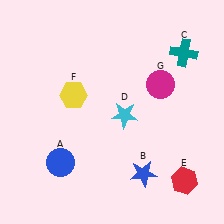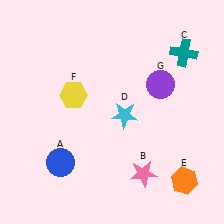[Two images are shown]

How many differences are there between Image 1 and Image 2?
There are 3 differences between the two images.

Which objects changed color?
B changed from blue to pink. E changed from red to orange. G changed from magenta to purple.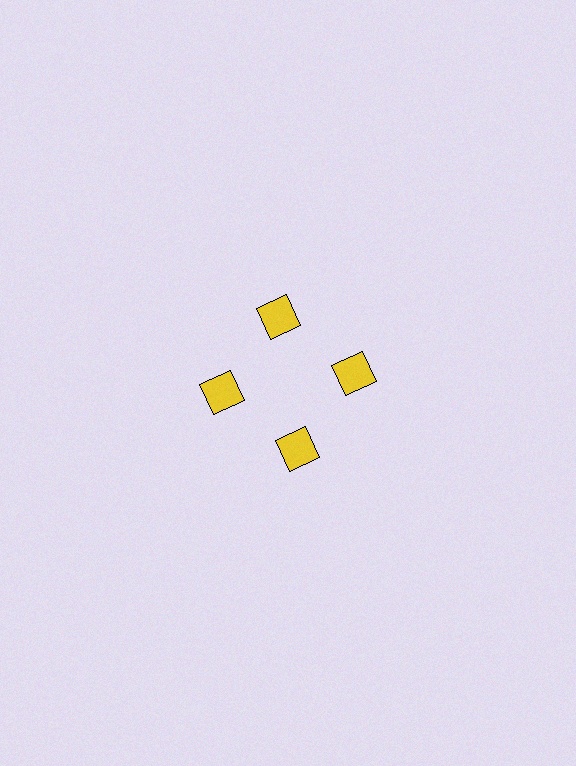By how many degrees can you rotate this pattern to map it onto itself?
The pattern maps onto itself every 90 degrees of rotation.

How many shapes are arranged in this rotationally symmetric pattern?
There are 4 shapes, arranged in 4 groups of 1.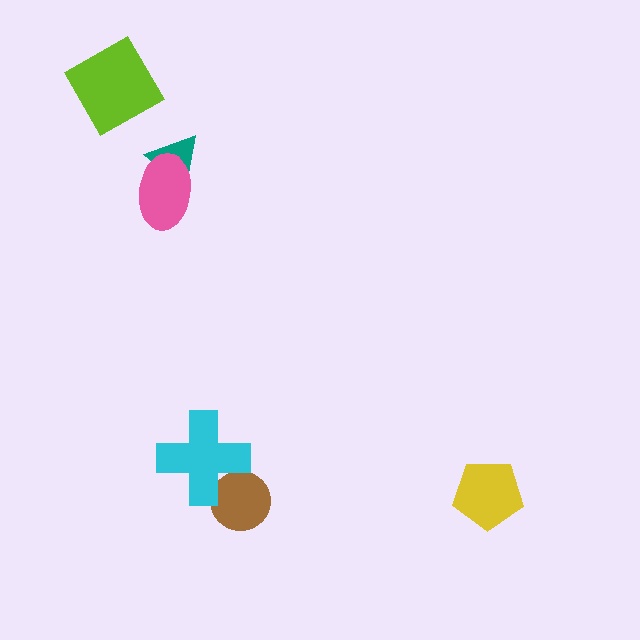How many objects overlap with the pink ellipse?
1 object overlaps with the pink ellipse.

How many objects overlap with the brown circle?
1 object overlaps with the brown circle.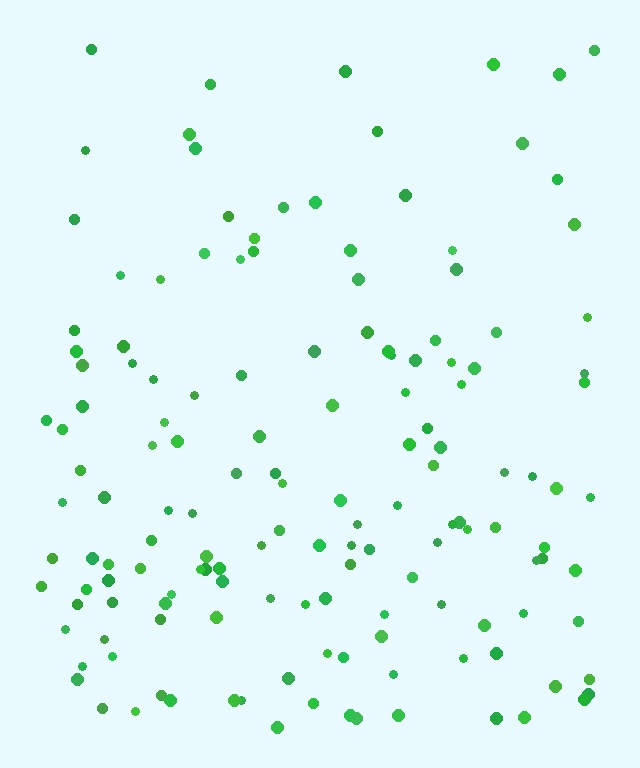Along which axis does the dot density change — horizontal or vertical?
Vertical.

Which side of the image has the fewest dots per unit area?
The top.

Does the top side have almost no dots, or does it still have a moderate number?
Still a moderate number, just noticeably fewer than the bottom.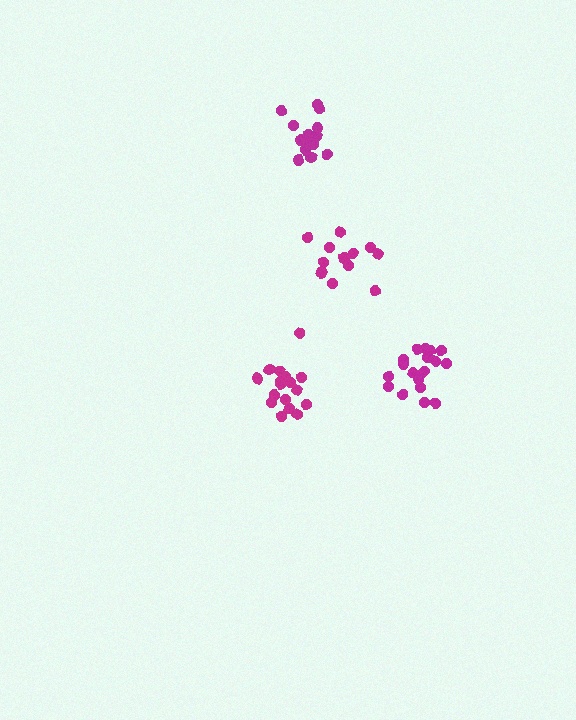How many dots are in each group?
Group 1: 13 dots, Group 2: 17 dots, Group 3: 19 dots, Group 4: 15 dots (64 total).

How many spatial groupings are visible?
There are 4 spatial groupings.